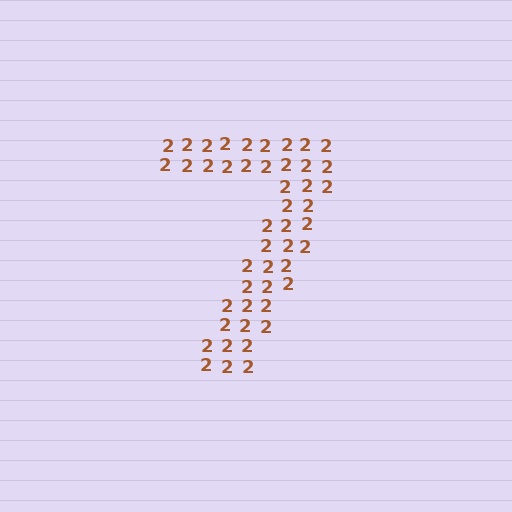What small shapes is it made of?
It is made of small digit 2's.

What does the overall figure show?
The overall figure shows the digit 7.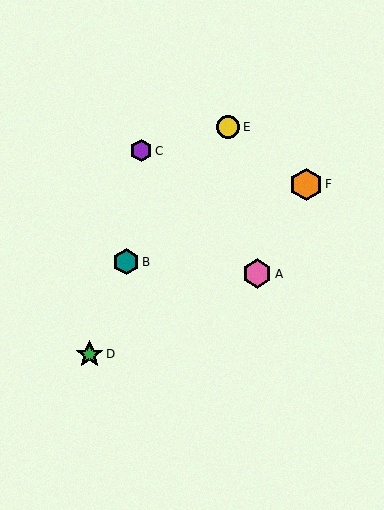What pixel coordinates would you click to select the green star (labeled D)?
Click at (89, 354) to select the green star D.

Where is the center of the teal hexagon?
The center of the teal hexagon is at (126, 262).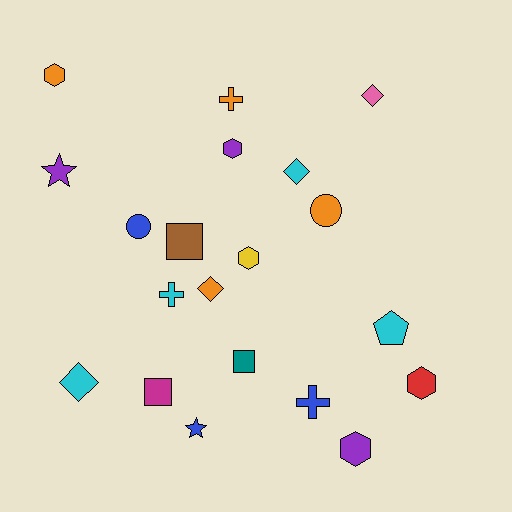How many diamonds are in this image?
There are 4 diamonds.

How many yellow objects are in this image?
There is 1 yellow object.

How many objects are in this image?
There are 20 objects.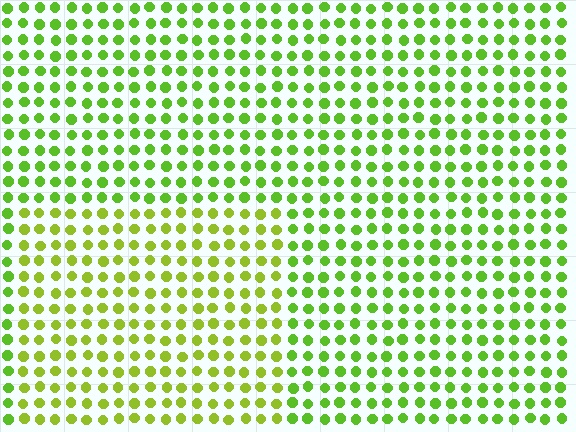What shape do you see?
I see a rectangle.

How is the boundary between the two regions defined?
The boundary is defined purely by a slight shift in hue (about 22 degrees). Spacing, size, and orientation are identical on both sides.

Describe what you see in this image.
The image is filled with small lime elements in a uniform arrangement. A rectangle-shaped region is visible where the elements are tinted to a slightly different hue, forming a subtle color boundary.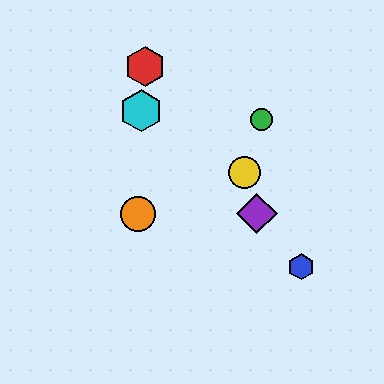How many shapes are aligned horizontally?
2 shapes (the purple diamond, the orange circle) are aligned horizontally.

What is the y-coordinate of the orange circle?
The orange circle is at y≈214.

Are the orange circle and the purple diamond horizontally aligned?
Yes, both are at y≈214.